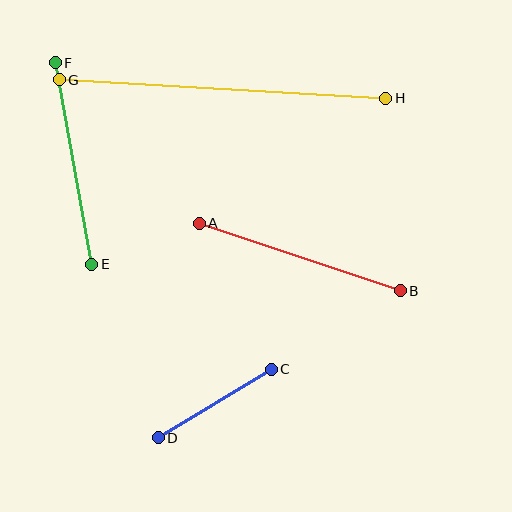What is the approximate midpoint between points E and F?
The midpoint is at approximately (73, 163) pixels.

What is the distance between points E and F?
The distance is approximately 205 pixels.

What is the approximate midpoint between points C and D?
The midpoint is at approximately (215, 404) pixels.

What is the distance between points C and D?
The distance is approximately 132 pixels.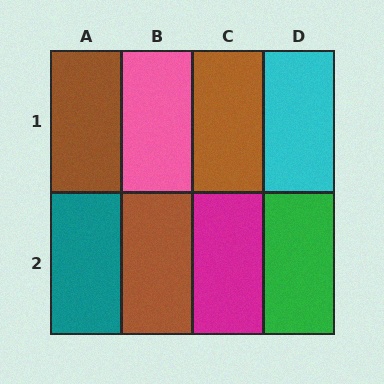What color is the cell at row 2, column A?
Teal.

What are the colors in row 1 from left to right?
Brown, pink, brown, cyan.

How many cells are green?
1 cell is green.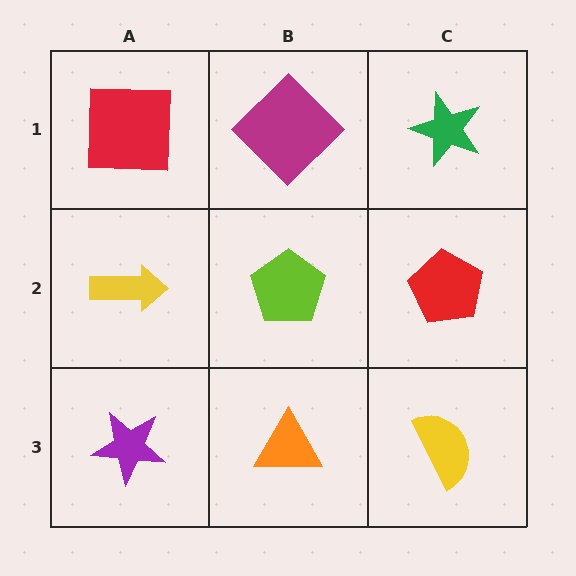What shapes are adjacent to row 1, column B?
A lime pentagon (row 2, column B), a red square (row 1, column A), a green star (row 1, column C).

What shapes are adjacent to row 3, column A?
A yellow arrow (row 2, column A), an orange triangle (row 3, column B).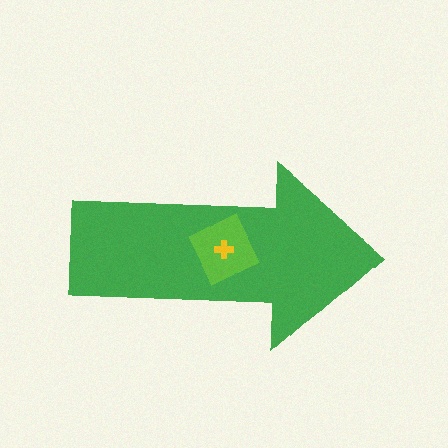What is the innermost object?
The yellow cross.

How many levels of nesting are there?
3.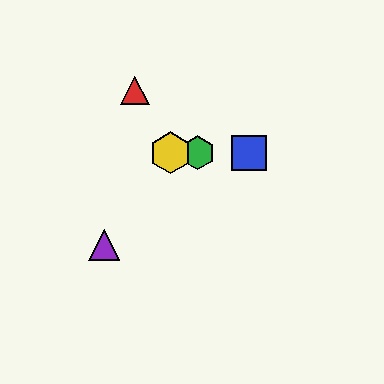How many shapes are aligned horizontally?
3 shapes (the blue square, the green hexagon, the yellow hexagon) are aligned horizontally.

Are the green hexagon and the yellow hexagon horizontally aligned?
Yes, both are at y≈153.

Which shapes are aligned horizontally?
The blue square, the green hexagon, the yellow hexagon are aligned horizontally.